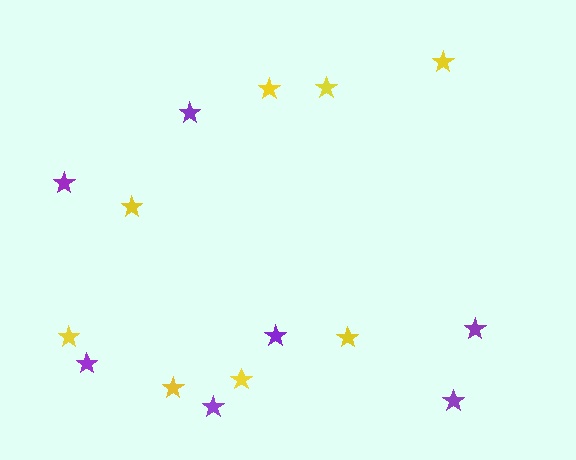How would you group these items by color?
There are 2 groups: one group of purple stars (7) and one group of yellow stars (8).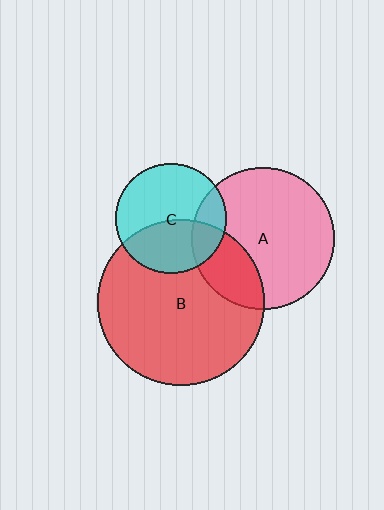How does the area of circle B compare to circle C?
Approximately 2.3 times.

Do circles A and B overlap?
Yes.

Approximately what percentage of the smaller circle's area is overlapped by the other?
Approximately 25%.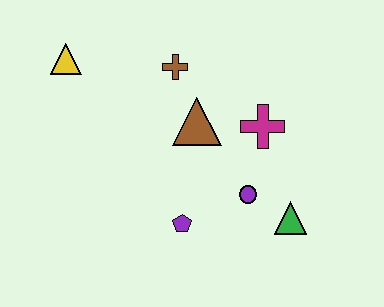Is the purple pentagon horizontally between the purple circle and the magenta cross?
No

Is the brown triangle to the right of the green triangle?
No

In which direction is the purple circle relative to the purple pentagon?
The purple circle is to the right of the purple pentagon.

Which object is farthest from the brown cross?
The green triangle is farthest from the brown cross.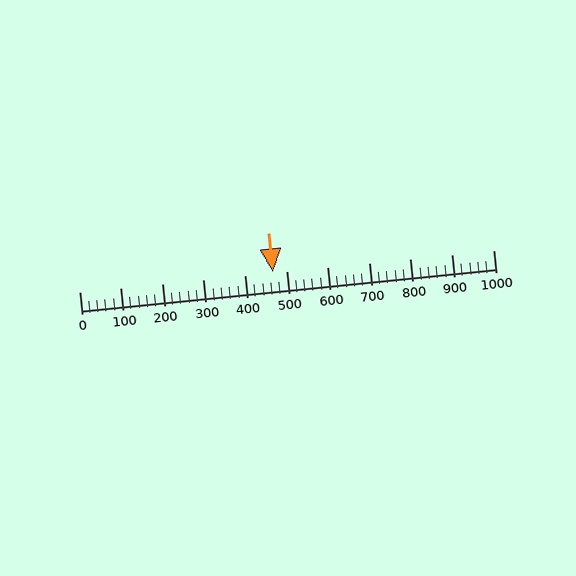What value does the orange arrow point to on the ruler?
The orange arrow points to approximately 468.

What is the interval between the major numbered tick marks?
The major tick marks are spaced 100 units apart.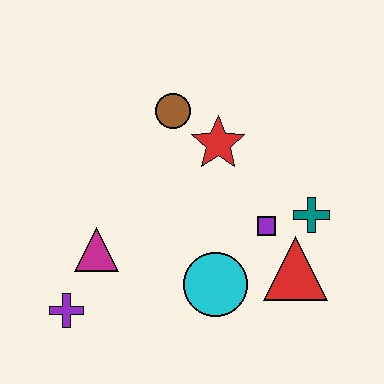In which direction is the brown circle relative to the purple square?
The brown circle is above the purple square.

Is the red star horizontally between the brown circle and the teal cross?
Yes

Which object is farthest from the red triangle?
The purple cross is farthest from the red triangle.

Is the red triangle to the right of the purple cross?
Yes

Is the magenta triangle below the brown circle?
Yes